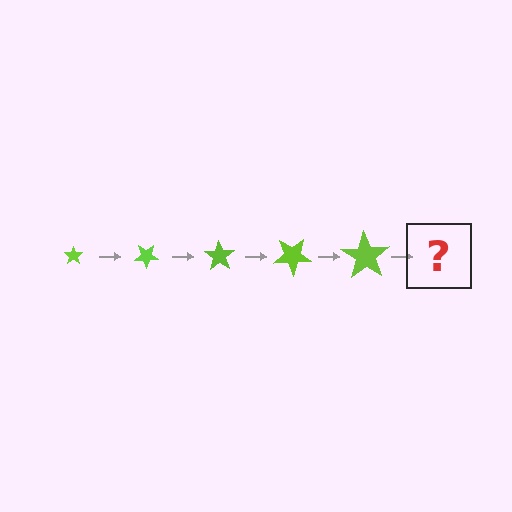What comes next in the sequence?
The next element should be a star, larger than the previous one and rotated 175 degrees from the start.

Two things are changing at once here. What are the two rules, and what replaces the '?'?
The two rules are that the star grows larger each step and it rotates 35 degrees each step. The '?' should be a star, larger than the previous one and rotated 175 degrees from the start.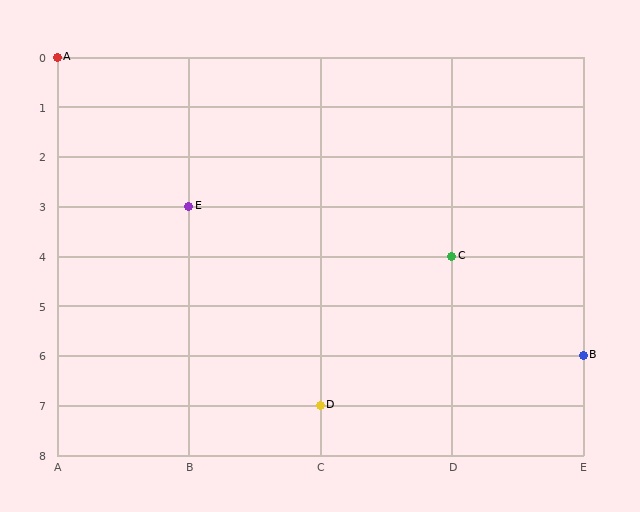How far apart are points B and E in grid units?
Points B and E are 3 columns and 3 rows apart (about 4.2 grid units diagonally).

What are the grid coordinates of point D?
Point D is at grid coordinates (C, 7).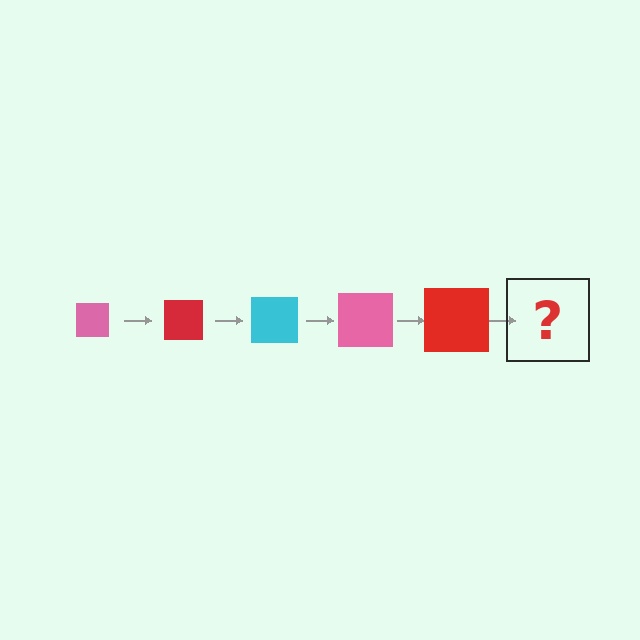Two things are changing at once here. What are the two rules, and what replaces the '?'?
The two rules are that the square grows larger each step and the color cycles through pink, red, and cyan. The '?' should be a cyan square, larger than the previous one.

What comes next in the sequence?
The next element should be a cyan square, larger than the previous one.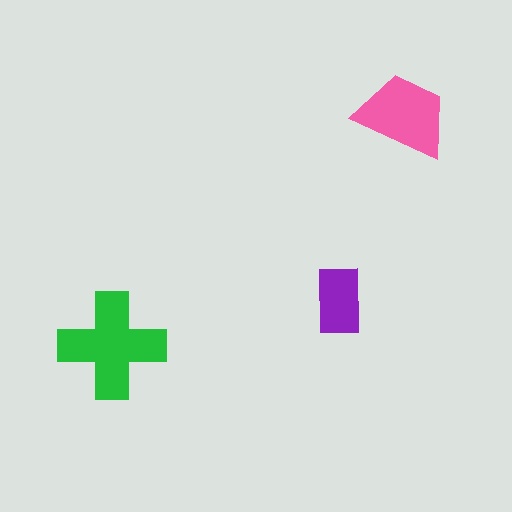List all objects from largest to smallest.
The green cross, the pink trapezoid, the purple rectangle.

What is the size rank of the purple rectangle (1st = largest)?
3rd.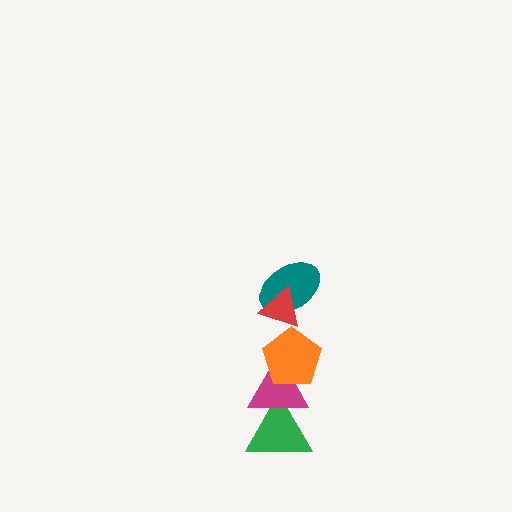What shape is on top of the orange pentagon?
The teal ellipse is on top of the orange pentagon.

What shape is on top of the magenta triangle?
The orange pentagon is on top of the magenta triangle.